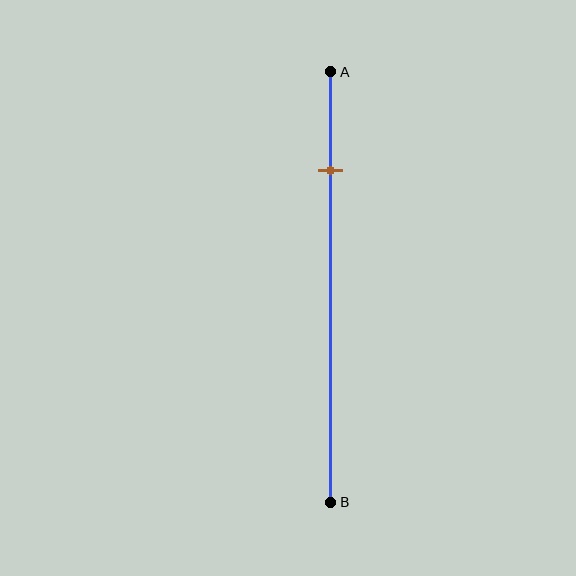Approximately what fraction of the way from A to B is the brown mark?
The brown mark is approximately 25% of the way from A to B.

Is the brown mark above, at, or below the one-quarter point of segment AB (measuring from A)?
The brown mark is approximately at the one-quarter point of segment AB.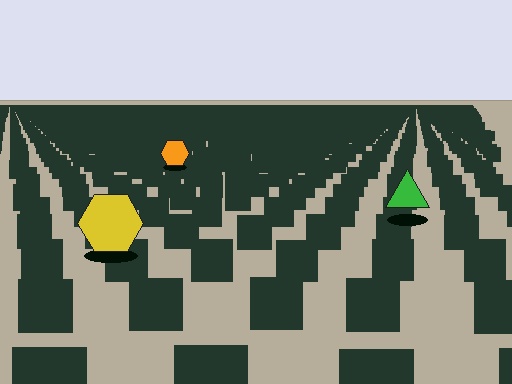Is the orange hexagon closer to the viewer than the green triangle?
No. The green triangle is closer — you can tell from the texture gradient: the ground texture is coarser near it.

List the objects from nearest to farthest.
From nearest to farthest: the yellow hexagon, the green triangle, the orange hexagon.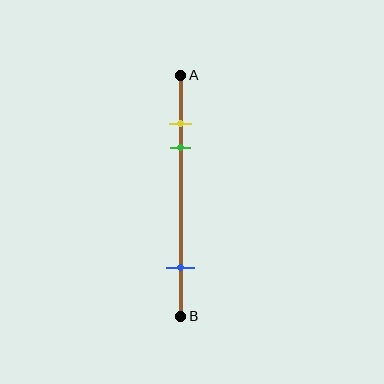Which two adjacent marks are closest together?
The yellow and green marks are the closest adjacent pair.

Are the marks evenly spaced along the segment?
No, the marks are not evenly spaced.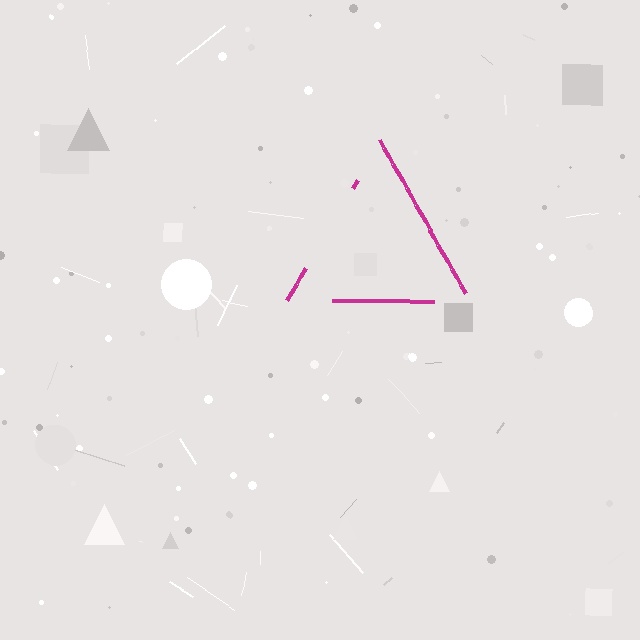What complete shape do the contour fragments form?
The contour fragments form a triangle.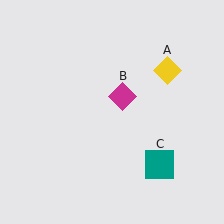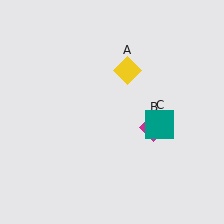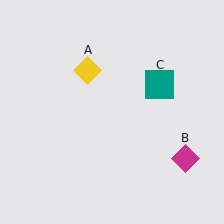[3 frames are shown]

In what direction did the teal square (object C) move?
The teal square (object C) moved up.